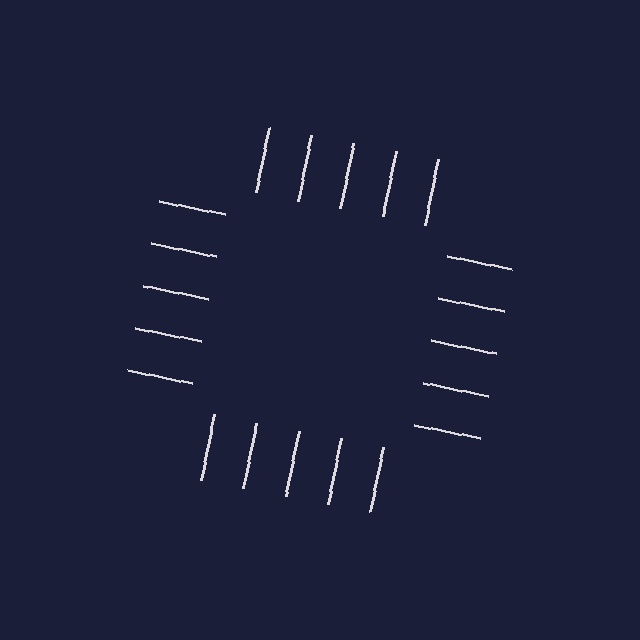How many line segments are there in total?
20 — 5 along each of the 4 edges.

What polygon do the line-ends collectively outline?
An illusory square — the line segments terminate on its edges but no continuous stroke is drawn.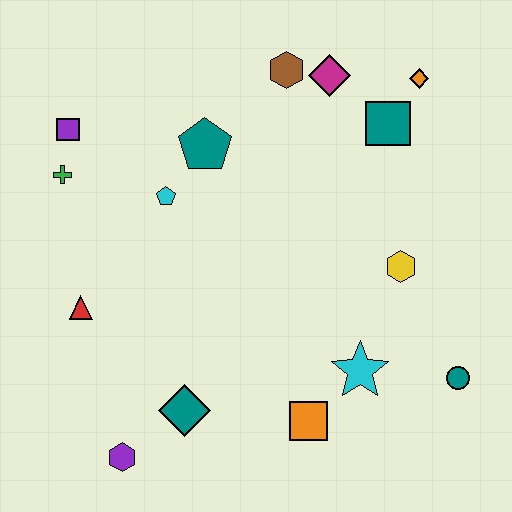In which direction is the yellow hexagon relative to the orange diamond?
The yellow hexagon is below the orange diamond.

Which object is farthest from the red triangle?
The orange diamond is farthest from the red triangle.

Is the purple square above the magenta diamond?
No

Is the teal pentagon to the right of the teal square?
No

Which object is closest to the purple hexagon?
The teal diamond is closest to the purple hexagon.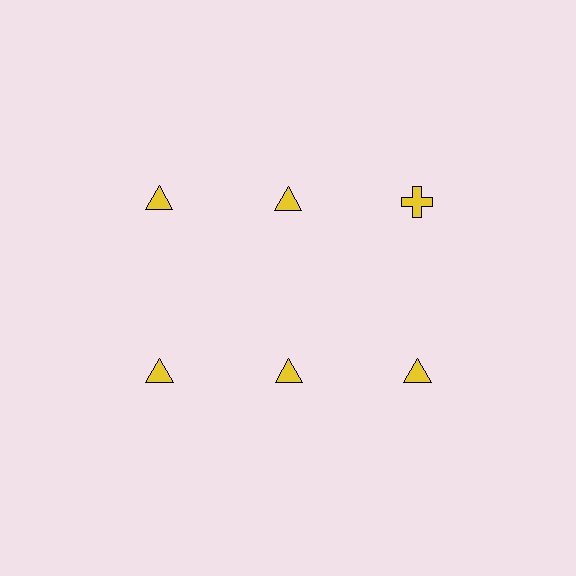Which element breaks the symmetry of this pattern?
The yellow cross in the top row, center column breaks the symmetry. All other shapes are yellow triangles.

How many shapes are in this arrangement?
There are 6 shapes arranged in a grid pattern.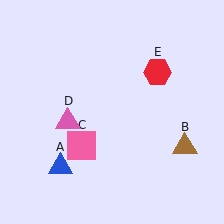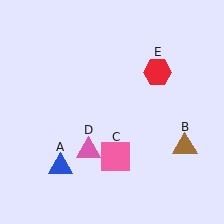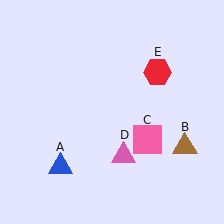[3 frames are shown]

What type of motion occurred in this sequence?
The pink square (object C), pink triangle (object D) rotated counterclockwise around the center of the scene.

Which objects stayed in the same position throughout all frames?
Blue triangle (object A) and brown triangle (object B) and red hexagon (object E) remained stationary.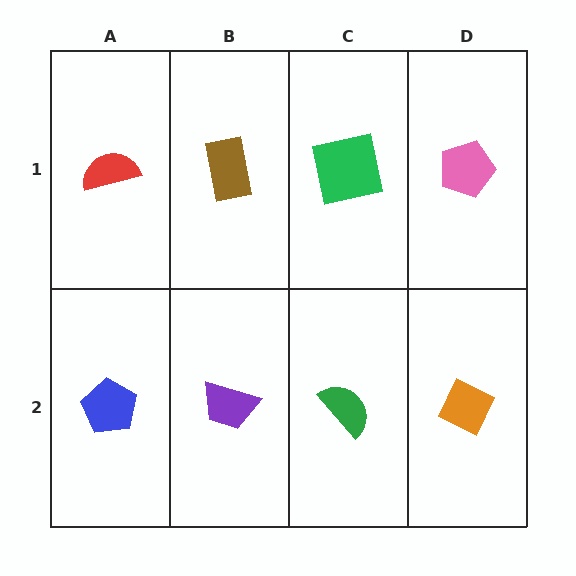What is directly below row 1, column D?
An orange diamond.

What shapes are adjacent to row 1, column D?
An orange diamond (row 2, column D), a green square (row 1, column C).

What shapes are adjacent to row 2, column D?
A pink pentagon (row 1, column D), a green semicircle (row 2, column C).